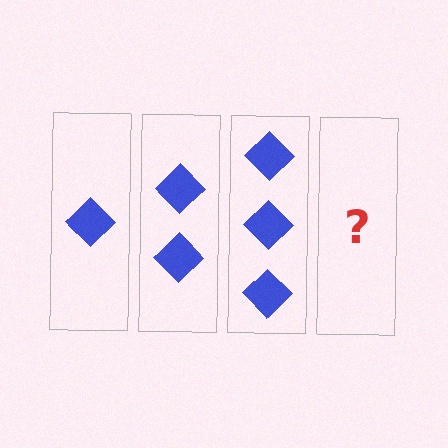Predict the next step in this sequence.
The next step is 4 diamonds.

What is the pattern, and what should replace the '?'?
The pattern is that each step adds one more diamond. The '?' should be 4 diamonds.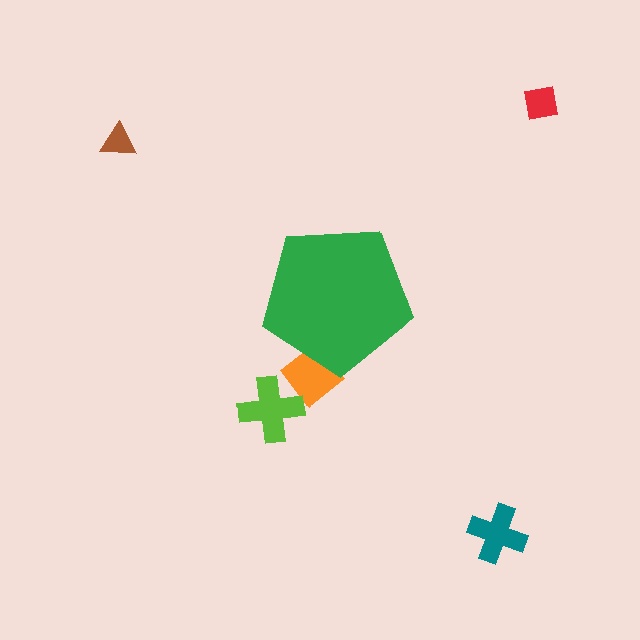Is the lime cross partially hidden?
No, the lime cross is fully visible.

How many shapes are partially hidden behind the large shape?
1 shape is partially hidden.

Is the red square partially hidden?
No, the red square is fully visible.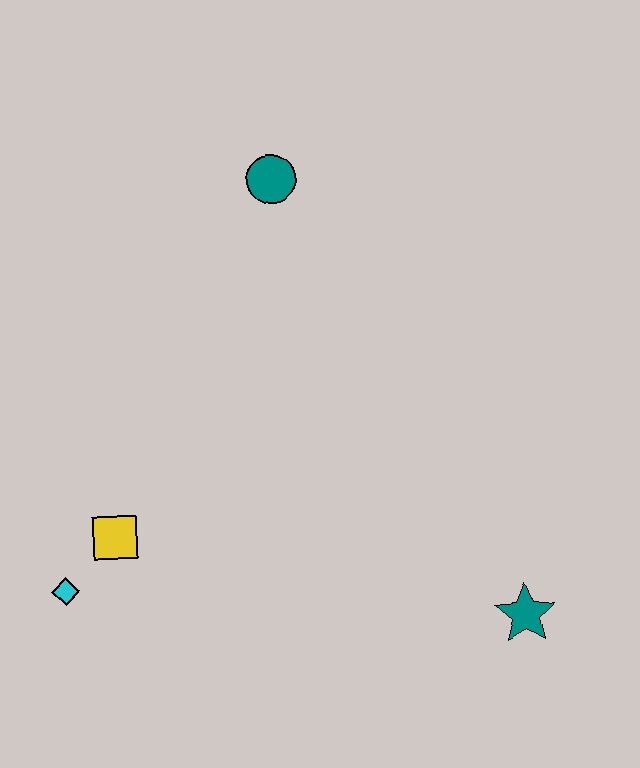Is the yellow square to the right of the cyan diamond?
Yes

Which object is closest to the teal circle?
The yellow square is closest to the teal circle.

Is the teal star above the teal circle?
No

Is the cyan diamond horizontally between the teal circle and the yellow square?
No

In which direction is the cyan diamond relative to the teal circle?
The cyan diamond is below the teal circle.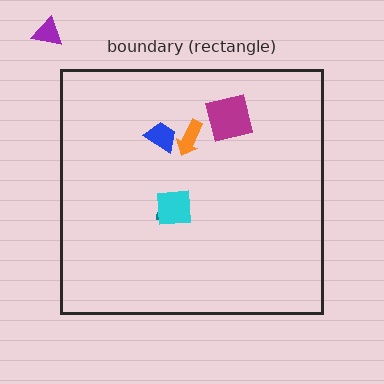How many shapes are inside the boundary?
5 inside, 1 outside.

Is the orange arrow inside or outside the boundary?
Inside.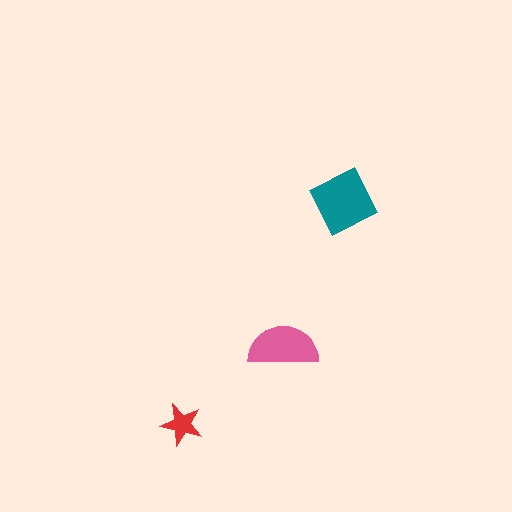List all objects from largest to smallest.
The teal square, the pink semicircle, the red star.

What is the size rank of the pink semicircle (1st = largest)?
2nd.